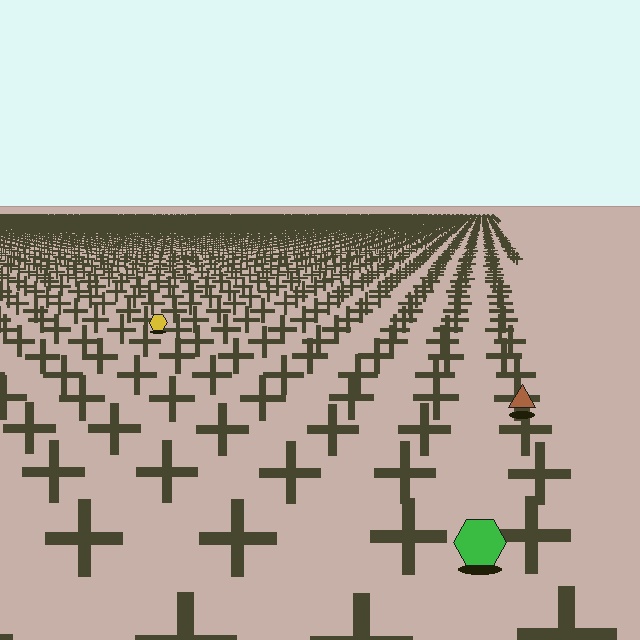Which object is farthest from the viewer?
The yellow hexagon is farthest from the viewer. It appears smaller and the ground texture around it is denser.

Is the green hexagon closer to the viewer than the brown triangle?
Yes. The green hexagon is closer — you can tell from the texture gradient: the ground texture is coarser near it.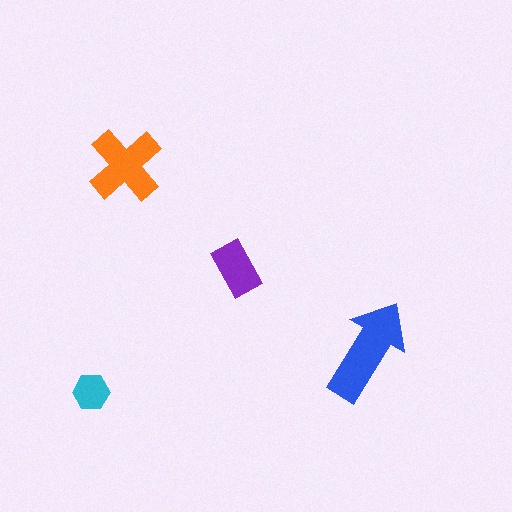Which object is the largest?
The blue arrow.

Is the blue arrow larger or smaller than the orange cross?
Larger.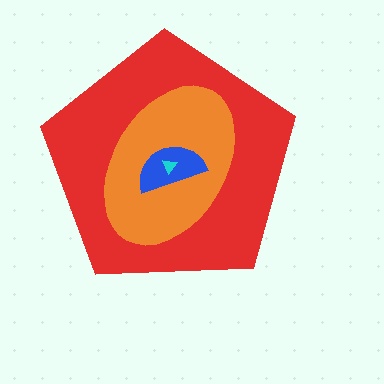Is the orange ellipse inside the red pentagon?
Yes.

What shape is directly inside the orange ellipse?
The blue semicircle.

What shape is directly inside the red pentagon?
The orange ellipse.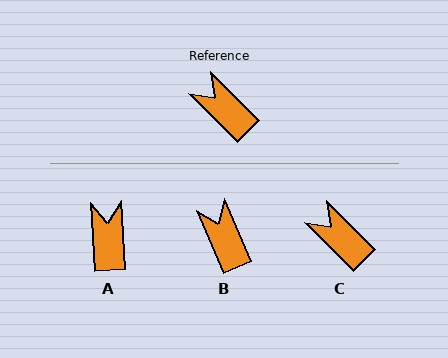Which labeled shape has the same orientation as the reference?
C.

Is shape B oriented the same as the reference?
No, it is off by about 21 degrees.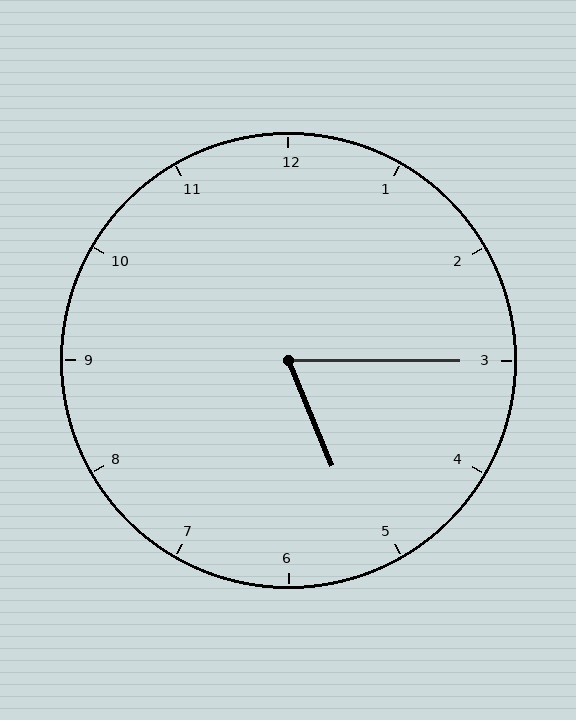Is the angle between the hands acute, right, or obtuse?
It is acute.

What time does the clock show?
5:15.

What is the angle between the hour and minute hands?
Approximately 68 degrees.